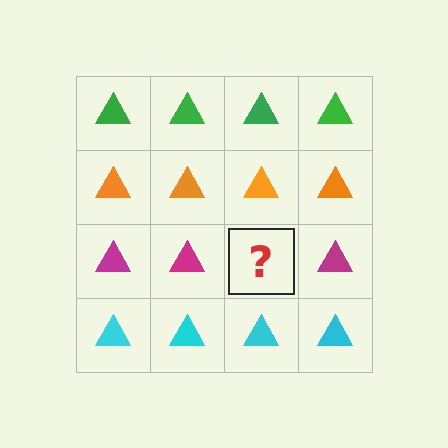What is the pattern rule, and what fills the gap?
The rule is that each row has a consistent color. The gap should be filled with a magenta triangle.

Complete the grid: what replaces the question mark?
The question mark should be replaced with a magenta triangle.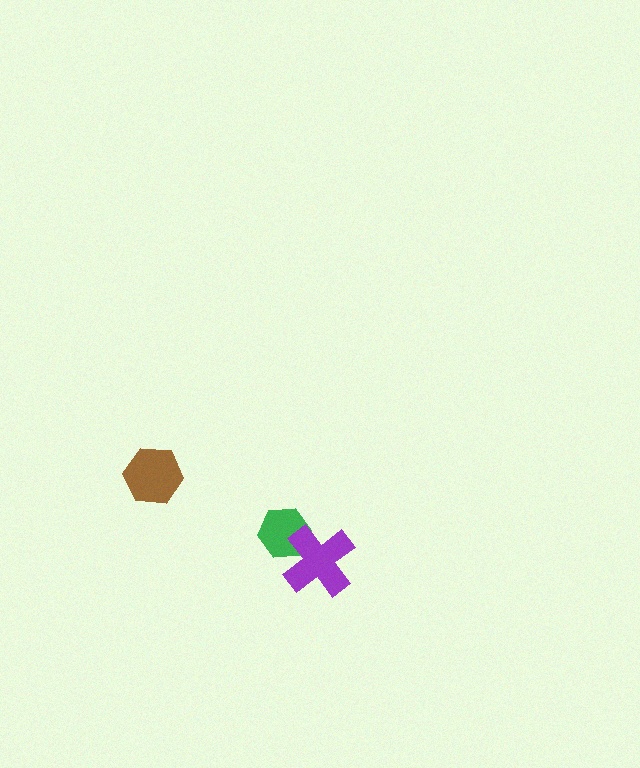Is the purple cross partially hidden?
No, no other shape covers it.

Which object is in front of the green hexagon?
The purple cross is in front of the green hexagon.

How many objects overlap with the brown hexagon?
0 objects overlap with the brown hexagon.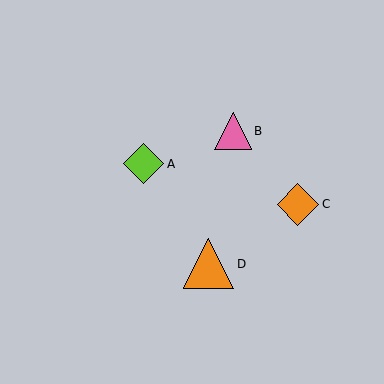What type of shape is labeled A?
Shape A is a lime diamond.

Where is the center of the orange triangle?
The center of the orange triangle is at (209, 264).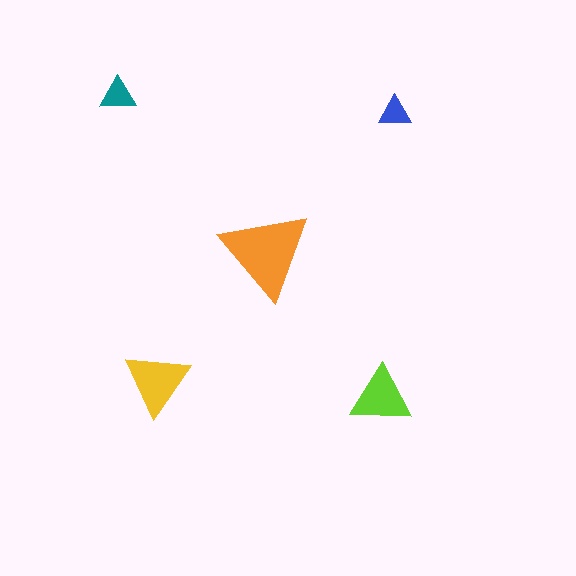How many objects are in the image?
There are 5 objects in the image.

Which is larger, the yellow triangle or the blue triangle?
The yellow one.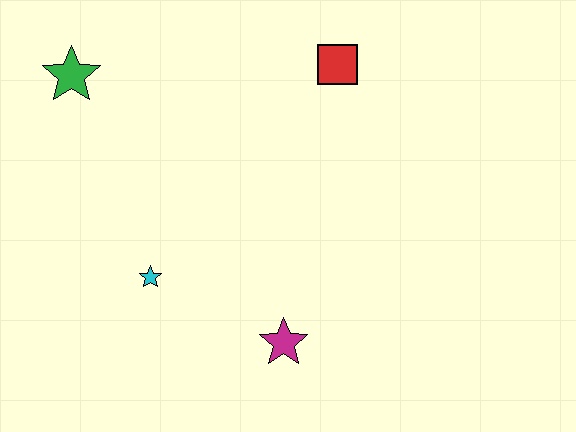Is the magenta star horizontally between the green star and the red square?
Yes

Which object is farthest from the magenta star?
The green star is farthest from the magenta star.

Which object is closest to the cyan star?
The magenta star is closest to the cyan star.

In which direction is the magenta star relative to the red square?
The magenta star is below the red square.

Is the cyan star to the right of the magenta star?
No